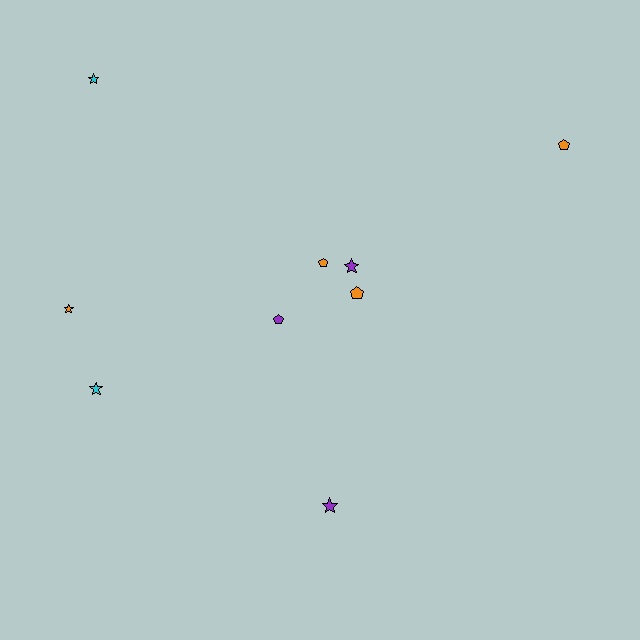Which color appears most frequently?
Orange, with 4 objects.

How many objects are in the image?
There are 9 objects.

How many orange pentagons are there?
There are 3 orange pentagons.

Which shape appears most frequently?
Star, with 5 objects.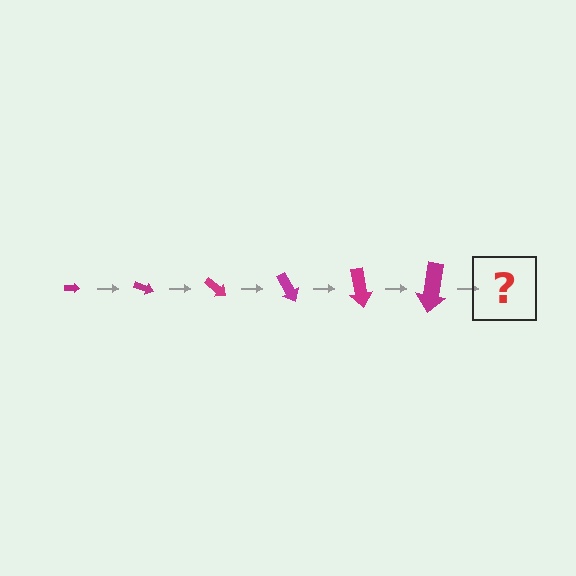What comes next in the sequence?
The next element should be an arrow, larger than the previous one and rotated 120 degrees from the start.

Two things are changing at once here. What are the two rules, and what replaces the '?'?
The two rules are that the arrow grows larger each step and it rotates 20 degrees each step. The '?' should be an arrow, larger than the previous one and rotated 120 degrees from the start.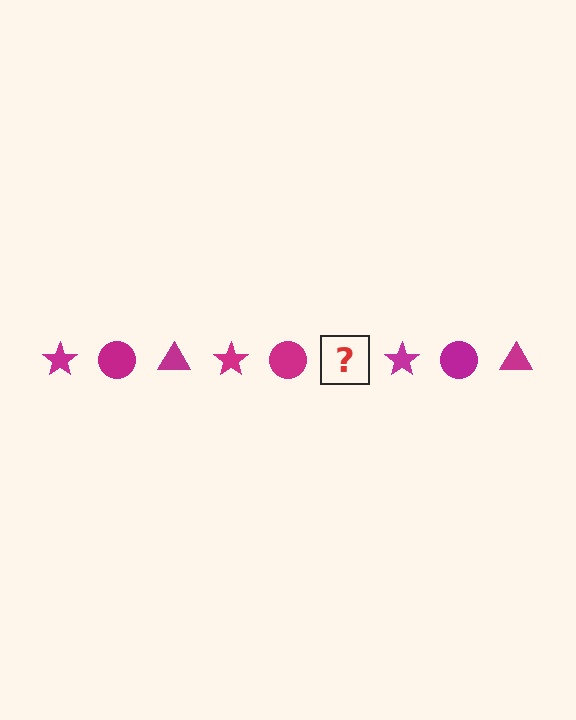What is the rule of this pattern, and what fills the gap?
The rule is that the pattern cycles through star, circle, triangle shapes in magenta. The gap should be filled with a magenta triangle.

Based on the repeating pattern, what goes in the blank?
The blank should be a magenta triangle.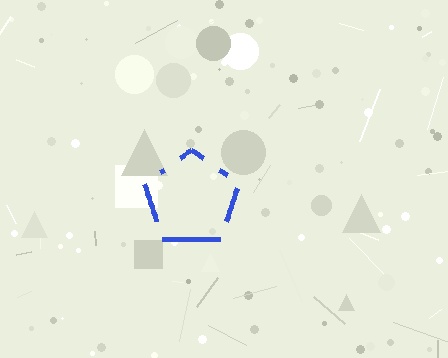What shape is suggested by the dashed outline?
The dashed outline suggests a pentagon.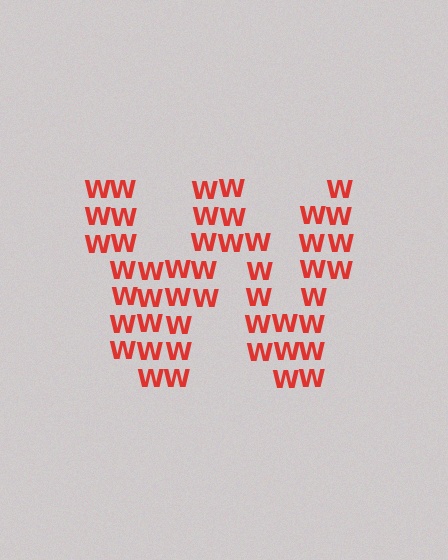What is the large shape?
The large shape is the letter W.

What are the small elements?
The small elements are letter W's.